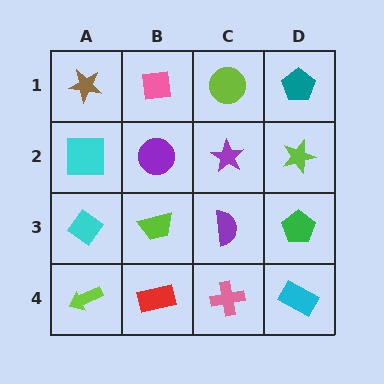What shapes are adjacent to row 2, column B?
A pink square (row 1, column B), a lime trapezoid (row 3, column B), a cyan square (row 2, column A), a purple star (row 2, column C).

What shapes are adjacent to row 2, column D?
A teal pentagon (row 1, column D), a green pentagon (row 3, column D), a purple star (row 2, column C).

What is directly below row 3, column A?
A lime arrow.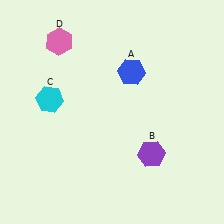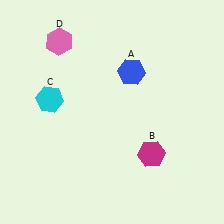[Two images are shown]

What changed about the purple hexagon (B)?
In Image 1, B is purple. In Image 2, it changed to magenta.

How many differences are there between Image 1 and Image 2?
There is 1 difference between the two images.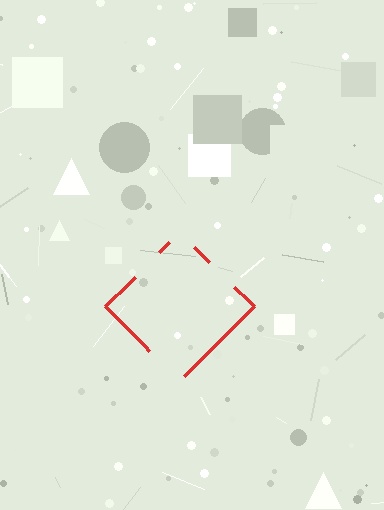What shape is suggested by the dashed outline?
The dashed outline suggests a diamond.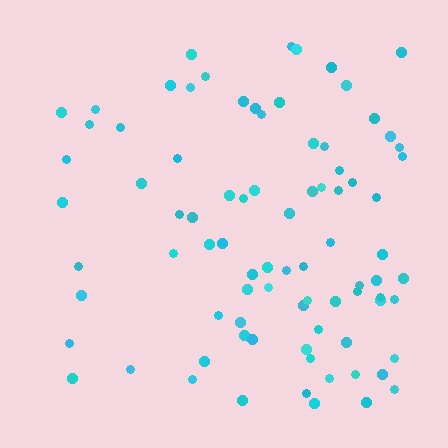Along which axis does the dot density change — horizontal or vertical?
Horizontal.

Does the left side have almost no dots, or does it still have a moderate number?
Still a moderate number, just noticeably fewer than the right.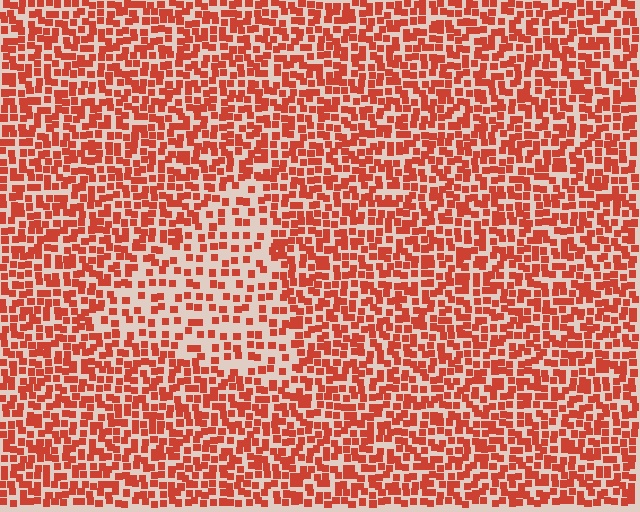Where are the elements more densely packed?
The elements are more densely packed outside the triangle boundary.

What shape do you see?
I see a triangle.